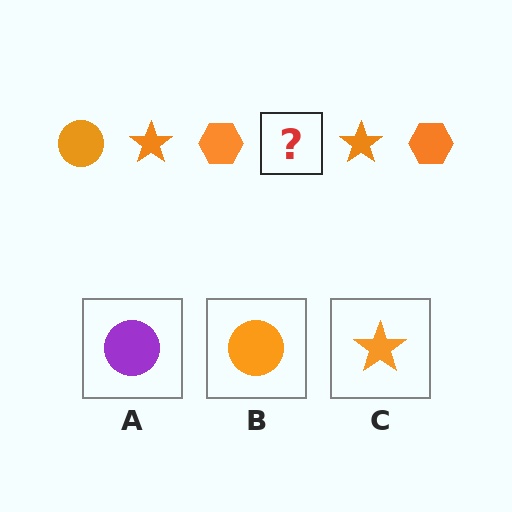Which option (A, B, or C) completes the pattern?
B.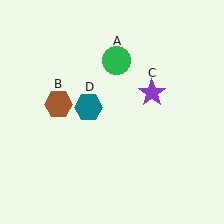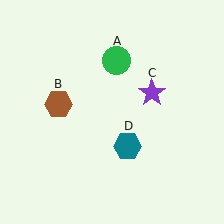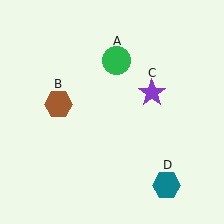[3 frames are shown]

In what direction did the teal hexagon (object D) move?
The teal hexagon (object D) moved down and to the right.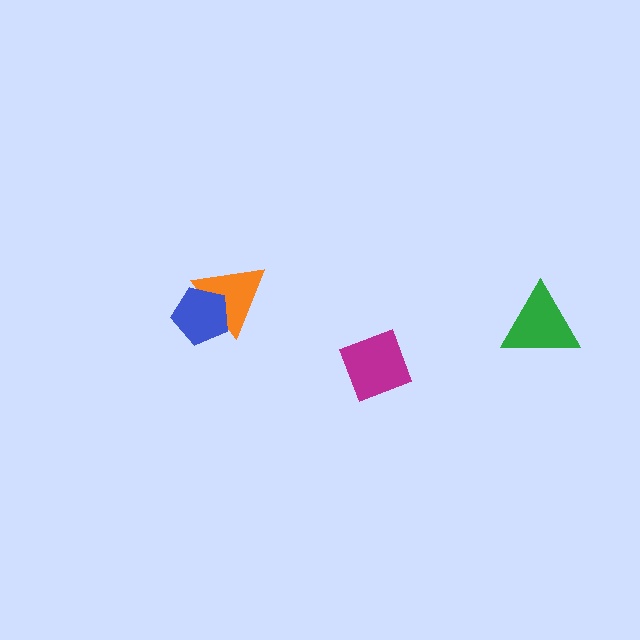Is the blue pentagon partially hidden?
No, no other shape covers it.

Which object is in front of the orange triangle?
The blue pentagon is in front of the orange triangle.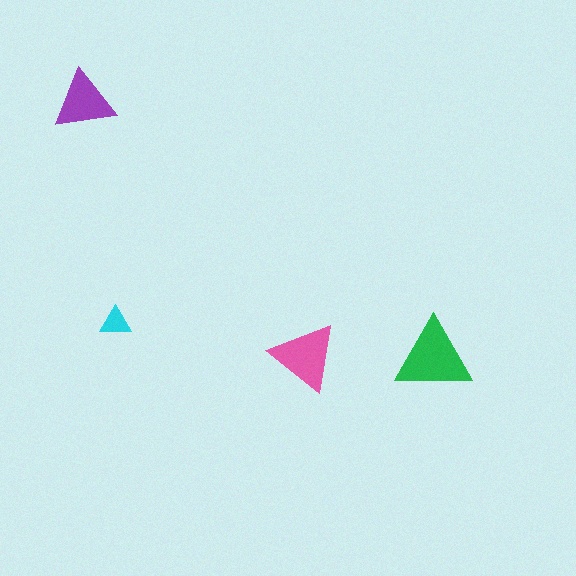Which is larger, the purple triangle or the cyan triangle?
The purple one.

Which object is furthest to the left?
The purple triangle is leftmost.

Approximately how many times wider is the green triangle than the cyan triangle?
About 2.5 times wider.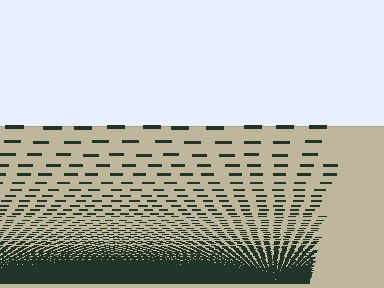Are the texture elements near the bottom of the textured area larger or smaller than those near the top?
Smaller. The gradient is inverted — elements near the bottom are smaller and denser.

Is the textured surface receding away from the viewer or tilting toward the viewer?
The surface appears to tilt toward the viewer. Texture elements get larger and sparser toward the top.